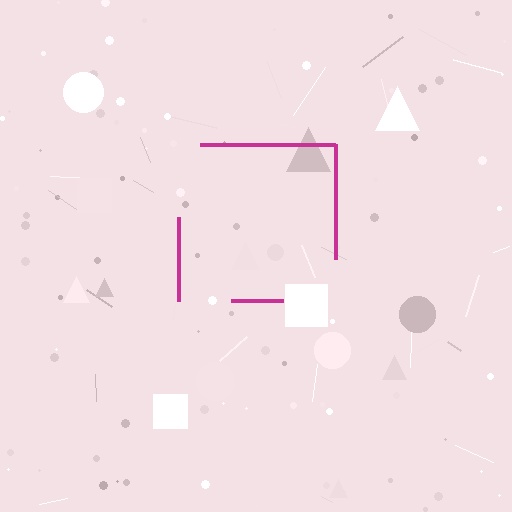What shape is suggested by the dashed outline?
The dashed outline suggests a square.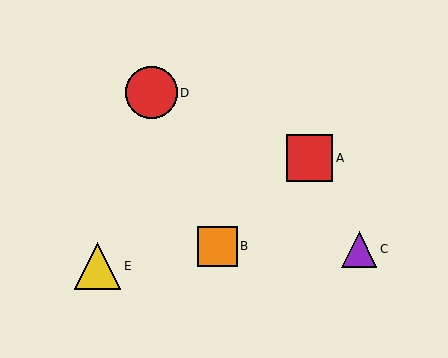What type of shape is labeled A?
Shape A is a red square.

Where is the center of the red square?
The center of the red square is at (310, 158).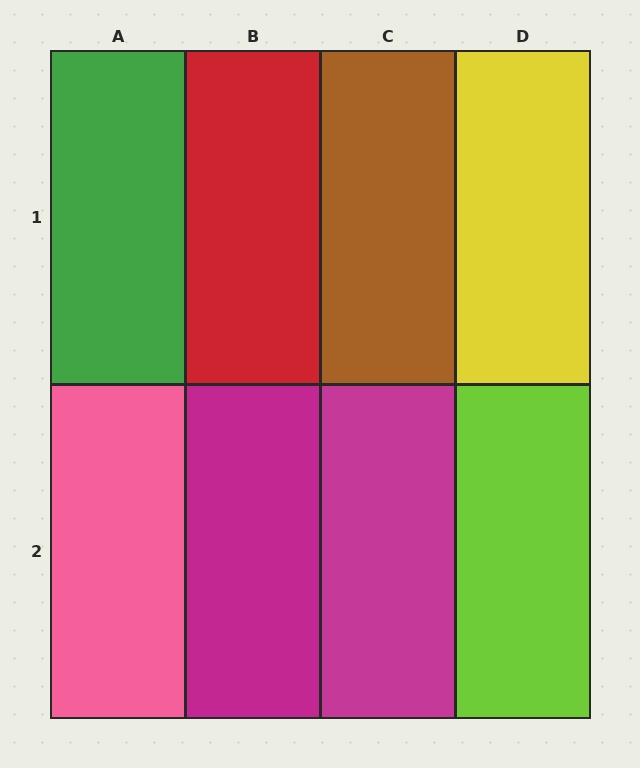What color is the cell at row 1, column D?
Yellow.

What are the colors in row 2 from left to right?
Pink, magenta, magenta, lime.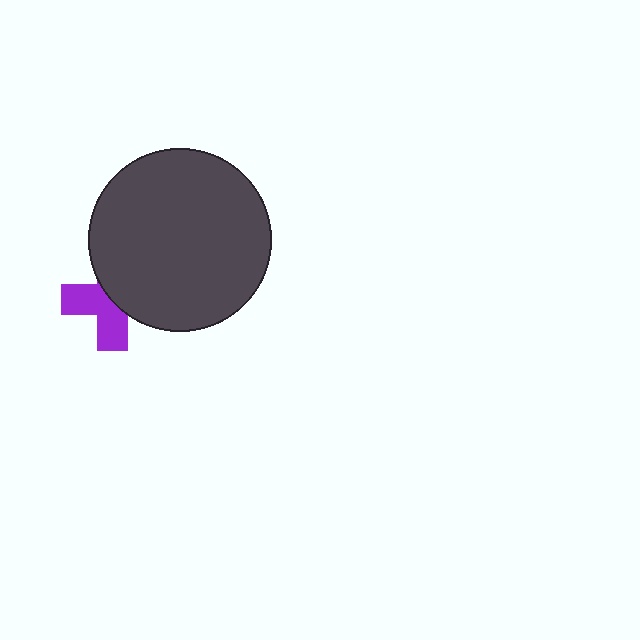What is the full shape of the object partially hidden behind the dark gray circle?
The partially hidden object is a purple cross.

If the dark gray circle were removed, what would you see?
You would see the complete purple cross.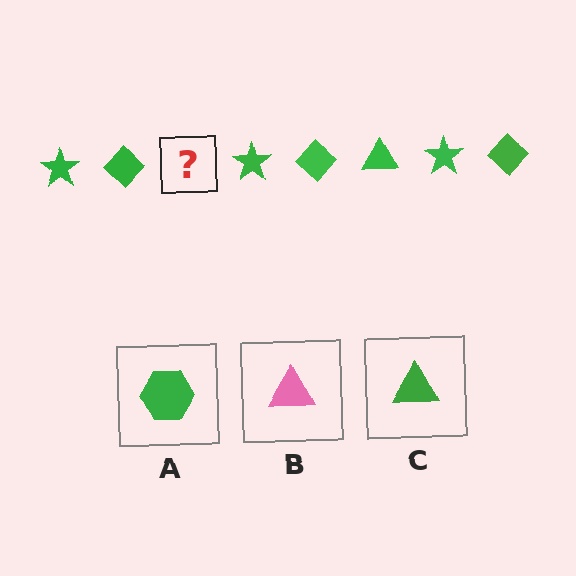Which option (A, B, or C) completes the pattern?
C.